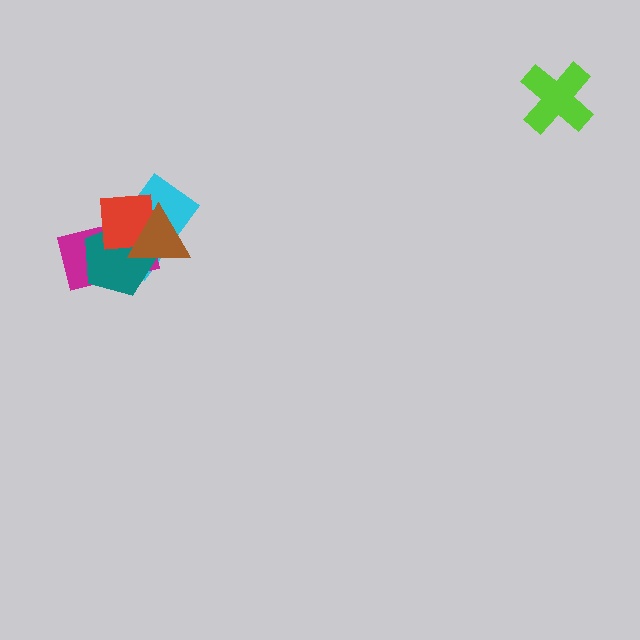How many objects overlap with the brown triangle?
4 objects overlap with the brown triangle.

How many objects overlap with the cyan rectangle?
4 objects overlap with the cyan rectangle.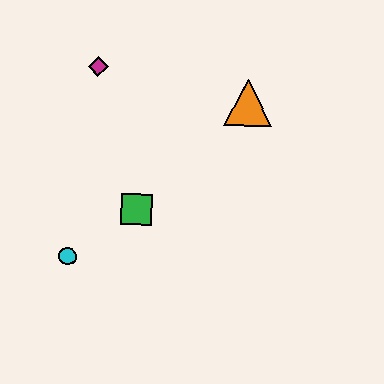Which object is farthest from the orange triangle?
The cyan circle is farthest from the orange triangle.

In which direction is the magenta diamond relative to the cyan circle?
The magenta diamond is above the cyan circle.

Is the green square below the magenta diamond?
Yes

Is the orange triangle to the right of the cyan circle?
Yes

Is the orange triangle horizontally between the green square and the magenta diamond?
No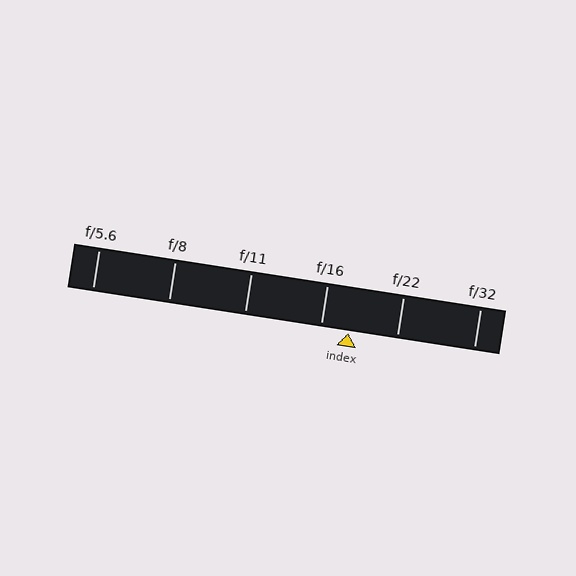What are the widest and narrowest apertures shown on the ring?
The widest aperture shown is f/5.6 and the narrowest is f/32.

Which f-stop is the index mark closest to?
The index mark is closest to f/16.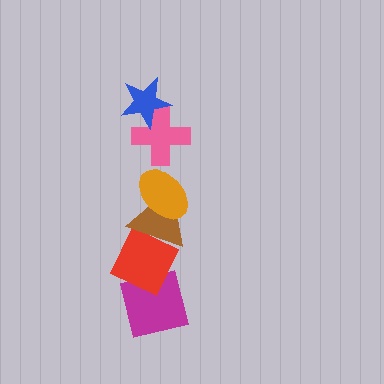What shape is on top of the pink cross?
The blue star is on top of the pink cross.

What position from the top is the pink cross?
The pink cross is 2nd from the top.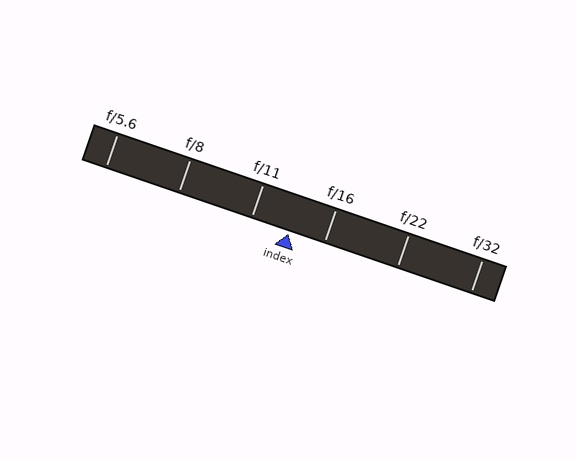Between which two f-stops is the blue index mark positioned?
The index mark is between f/11 and f/16.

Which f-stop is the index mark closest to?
The index mark is closest to f/16.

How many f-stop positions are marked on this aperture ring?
There are 6 f-stop positions marked.